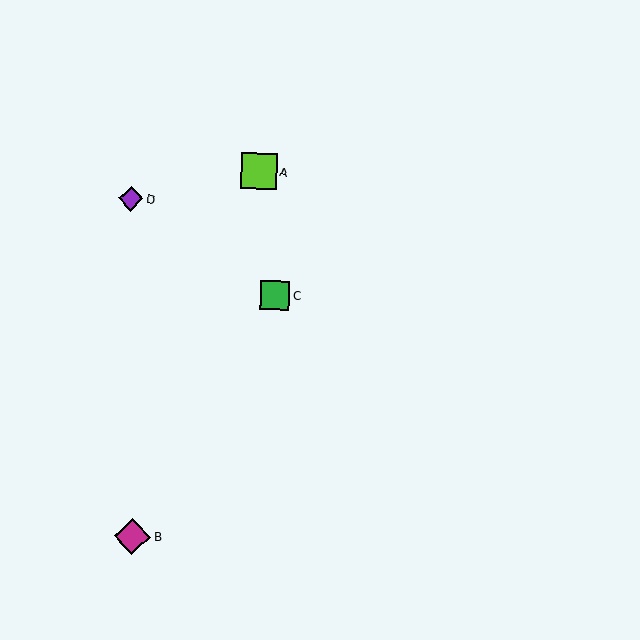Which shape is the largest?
The magenta diamond (labeled B) is the largest.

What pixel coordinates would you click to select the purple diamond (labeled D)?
Click at (131, 198) to select the purple diamond D.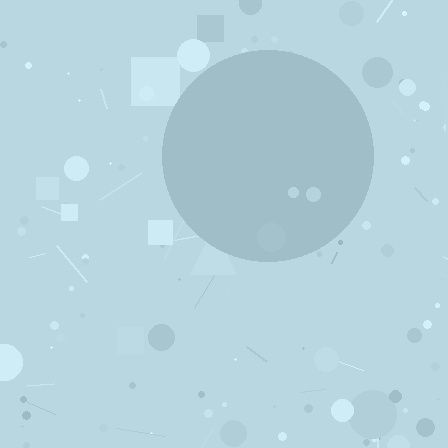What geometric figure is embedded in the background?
A circle is embedded in the background.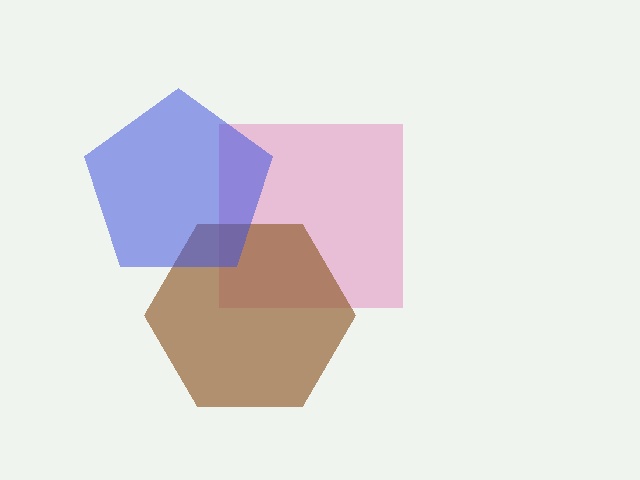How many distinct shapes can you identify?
There are 3 distinct shapes: a pink square, a brown hexagon, a blue pentagon.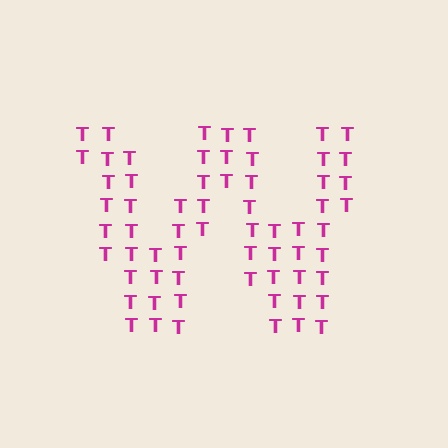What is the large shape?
The large shape is the letter W.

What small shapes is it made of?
It is made of small letter T's.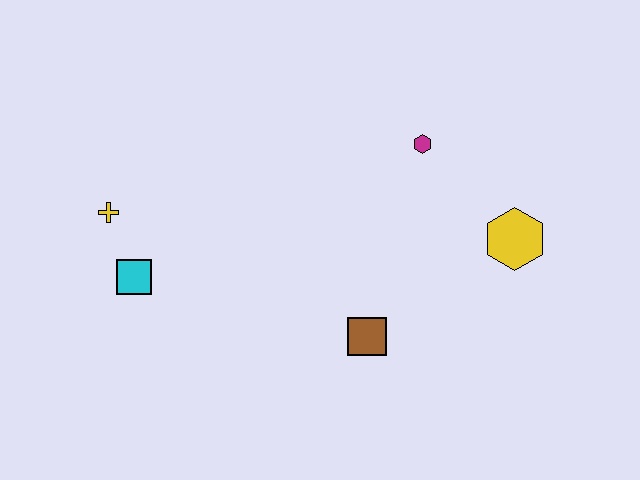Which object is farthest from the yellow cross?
The yellow hexagon is farthest from the yellow cross.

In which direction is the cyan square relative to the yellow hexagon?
The cyan square is to the left of the yellow hexagon.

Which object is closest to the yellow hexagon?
The magenta hexagon is closest to the yellow hexagon.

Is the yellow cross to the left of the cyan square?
Yes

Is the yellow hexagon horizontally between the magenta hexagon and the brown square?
No